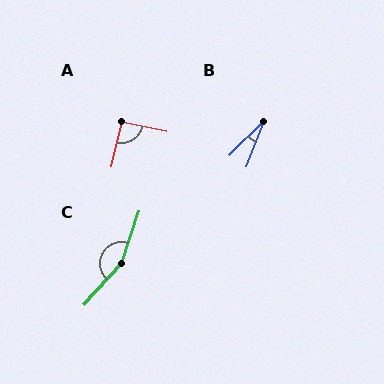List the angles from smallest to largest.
B (24°), A (92°), C (156°).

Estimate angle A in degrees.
Approximately 92 degrees.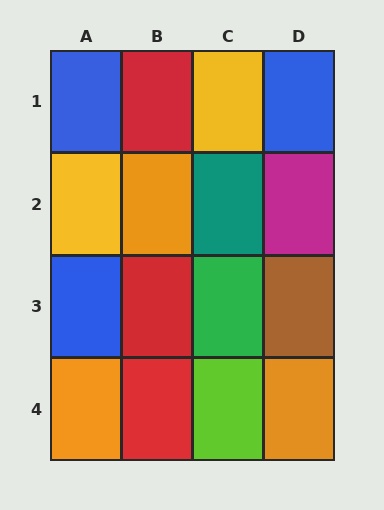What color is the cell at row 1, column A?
Blue.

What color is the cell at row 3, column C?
Green.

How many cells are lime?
1 cell is lime.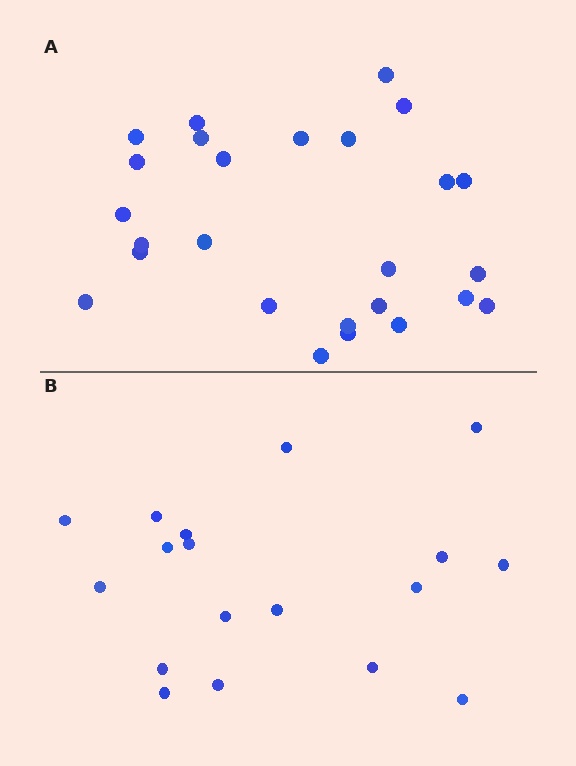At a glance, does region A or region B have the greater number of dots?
Region A (the top region) has more dots.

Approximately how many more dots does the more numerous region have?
Region A has roughly 8 or so more dots than region B.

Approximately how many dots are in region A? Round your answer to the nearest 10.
About 30 dots. (The exact count is 26, which rounds to 30.)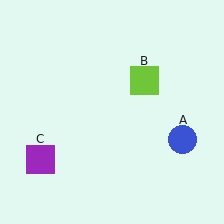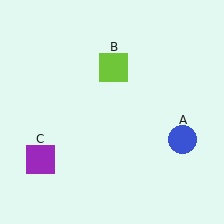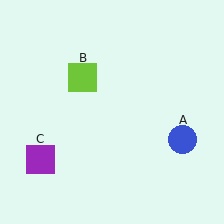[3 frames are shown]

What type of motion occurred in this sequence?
The lime square (object B) rotated counterclockwise around the center of the scene.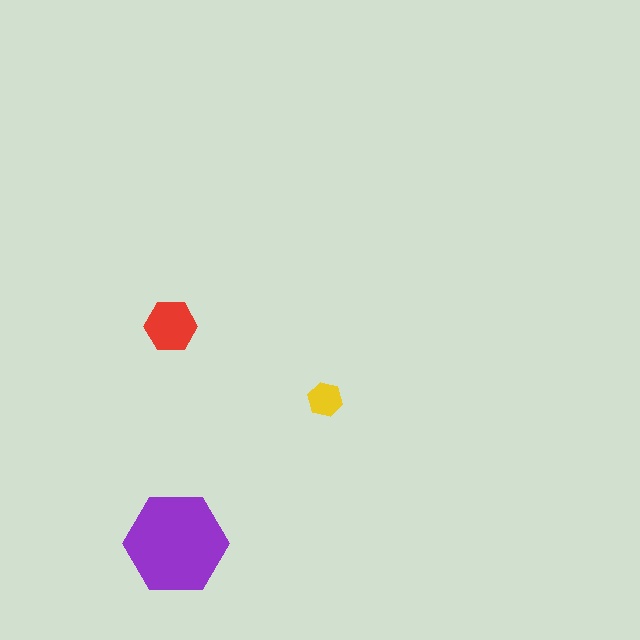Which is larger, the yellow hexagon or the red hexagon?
The red one.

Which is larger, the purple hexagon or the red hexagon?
The purple one.